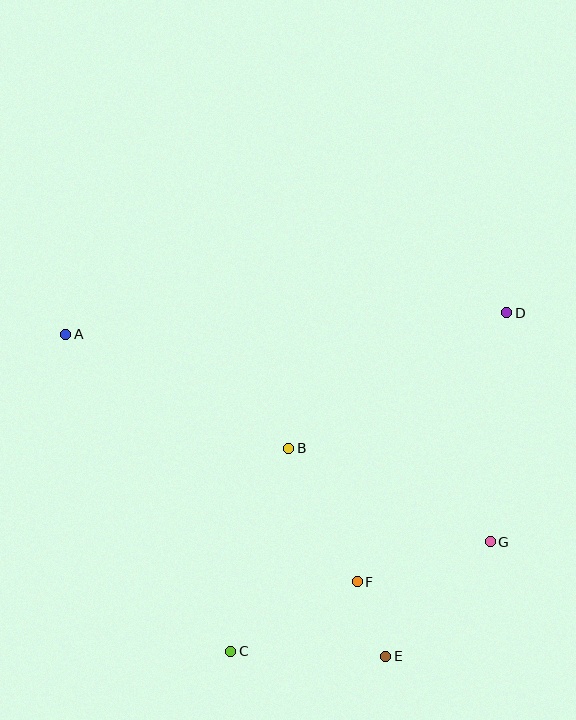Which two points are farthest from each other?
Points A and G are farthest from each other.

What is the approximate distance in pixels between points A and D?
The distance between A and D is approximately 442 pixels.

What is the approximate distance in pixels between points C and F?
The distance between C and F is approximately 145 pixels.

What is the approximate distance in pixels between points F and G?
The distance between F and G is approximately 139 pixels.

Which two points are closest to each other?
Points E and F are closest to each other.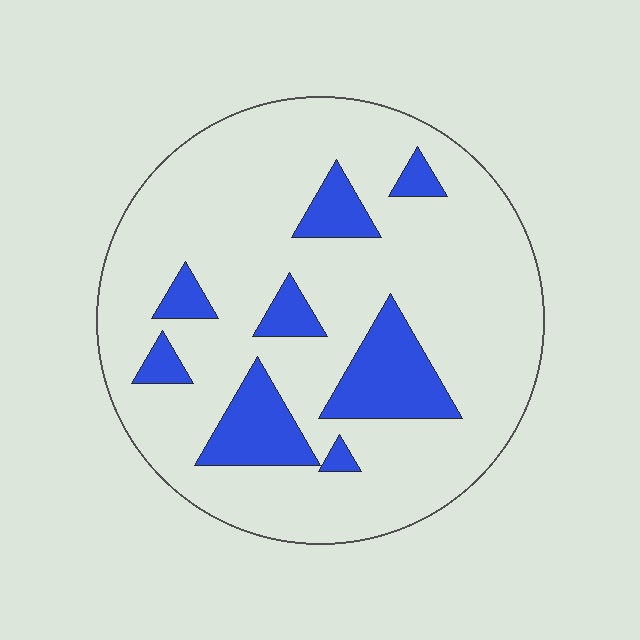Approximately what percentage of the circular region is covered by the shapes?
Approximately 20%.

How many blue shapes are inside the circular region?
8.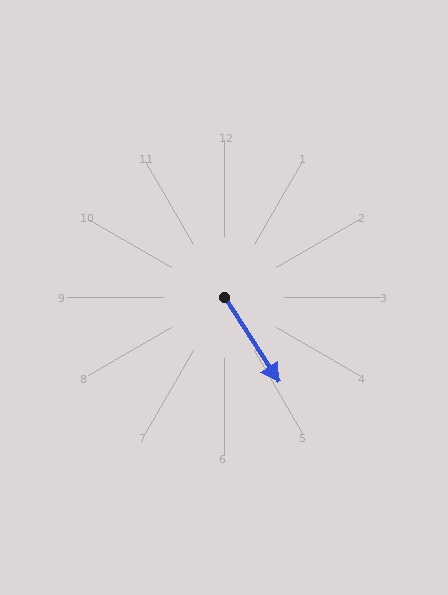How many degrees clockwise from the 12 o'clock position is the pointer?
Approximately 147 degrees.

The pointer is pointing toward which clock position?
Roughly 5 o'clock.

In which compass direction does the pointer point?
Southeast.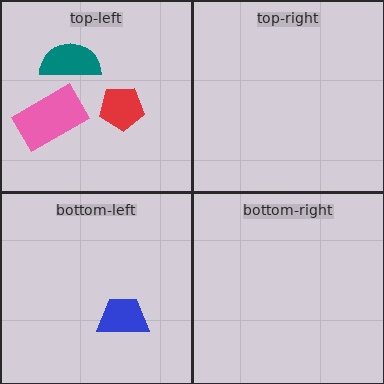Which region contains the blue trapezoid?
The bottom-left region.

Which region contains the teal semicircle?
The top-left region.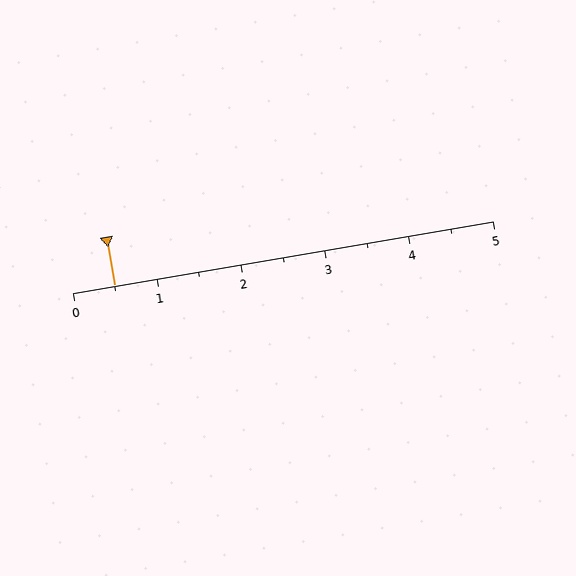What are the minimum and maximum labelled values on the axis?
The axis runs from 0 to 5.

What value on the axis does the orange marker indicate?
The marker indicates approximately 0.5.